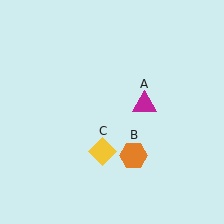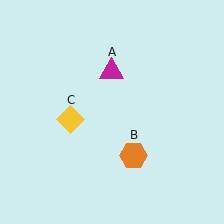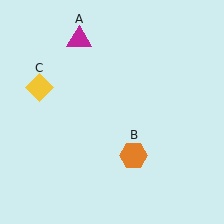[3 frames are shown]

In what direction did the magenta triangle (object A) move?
The magenta triangle (object A) moved up and to the left.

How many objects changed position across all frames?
2 objects changed position: magenta triangle (object A), yellow diamond (object C).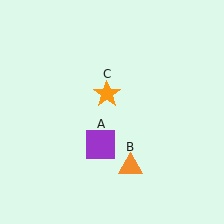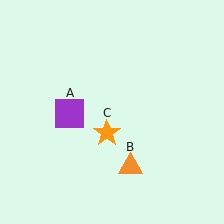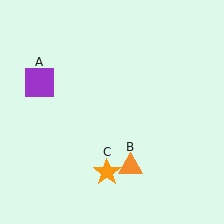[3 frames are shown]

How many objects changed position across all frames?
2 objects changed position: purple square (object A), orange star (object C).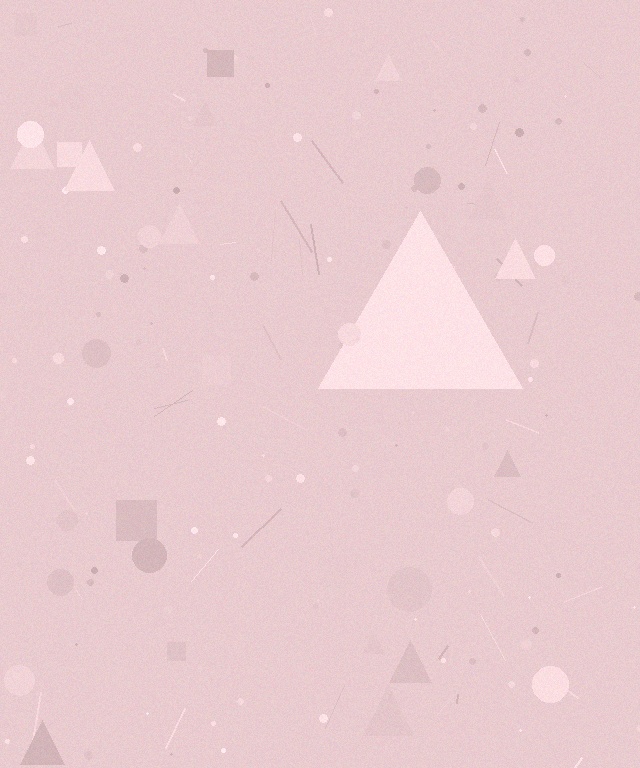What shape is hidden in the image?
A triangle is hidden in the image.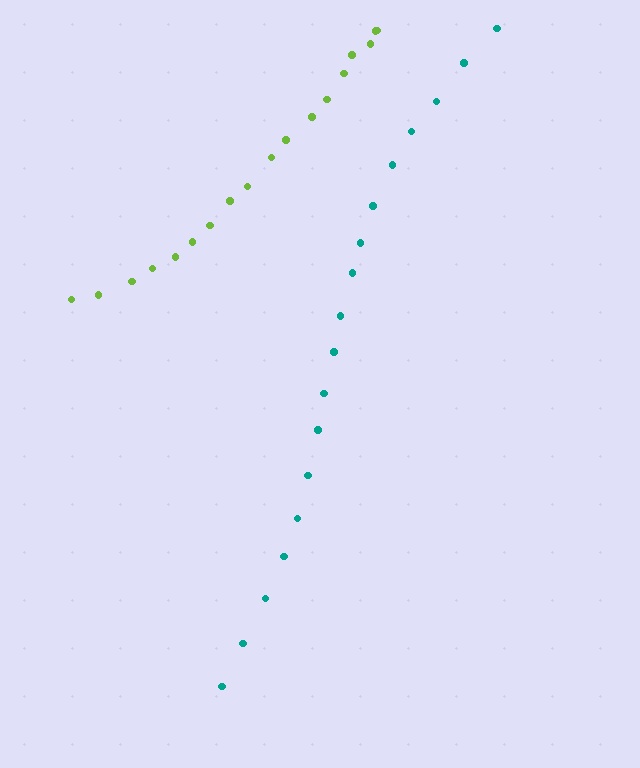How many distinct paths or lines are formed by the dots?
There are 2 distinct paths.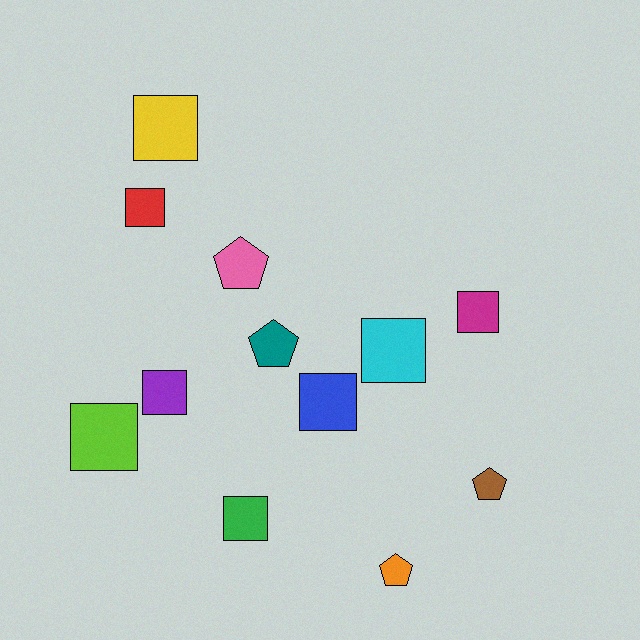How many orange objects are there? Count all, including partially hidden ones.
There is 1 orange object.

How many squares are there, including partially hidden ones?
There are 8 squares.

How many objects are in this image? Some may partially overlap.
There are 12 objects.